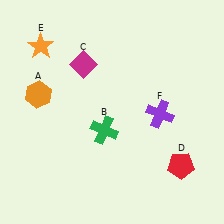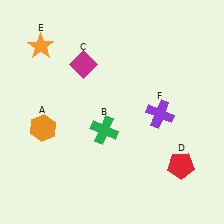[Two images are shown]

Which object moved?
The orange hexagon (A) moved down.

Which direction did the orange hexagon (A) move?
The orange hexagon (A) moved down.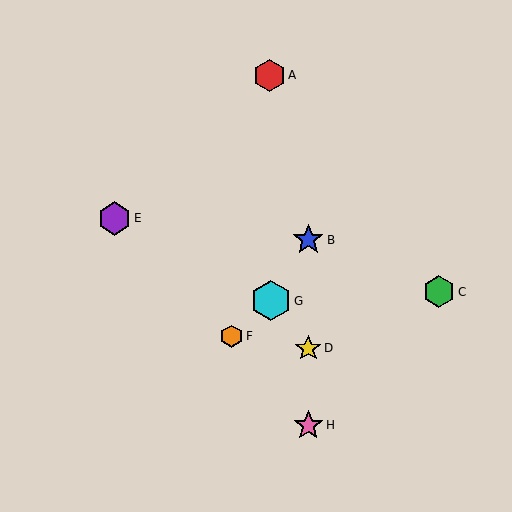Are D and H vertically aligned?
Yes, both are at x≈308.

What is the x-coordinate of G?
Object G is at x≈271.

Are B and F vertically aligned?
No, B is at x≈308 and F is at x≈231.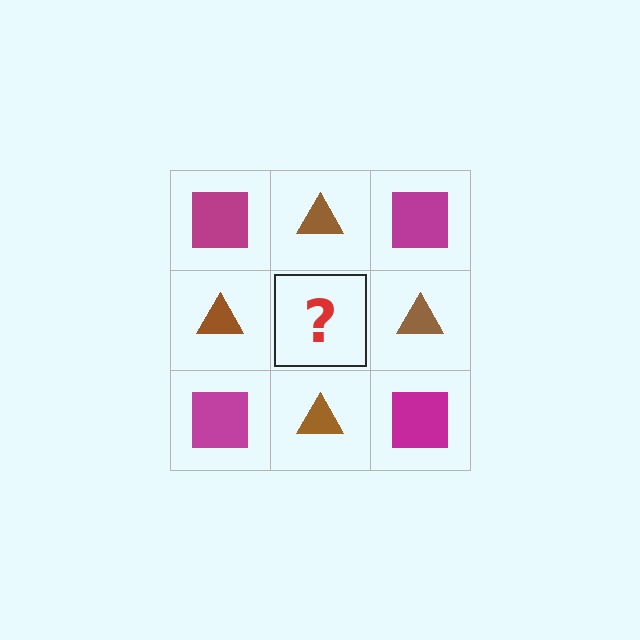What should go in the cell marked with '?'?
The missing cell should contain a magenta square.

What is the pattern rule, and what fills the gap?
The rule is that it alternates magenta square and brown triangle in a checkerboard pattern. The gap should be filled with a magenta square.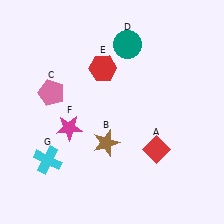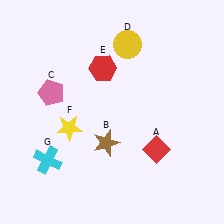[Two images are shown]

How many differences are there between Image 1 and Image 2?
There are 2 differences between the two images.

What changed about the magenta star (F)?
In Image 1, F is magenta. In Image 2, it changed to yellow.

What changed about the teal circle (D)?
In Image 1, D is teal. In Image 2, it changed to yellow.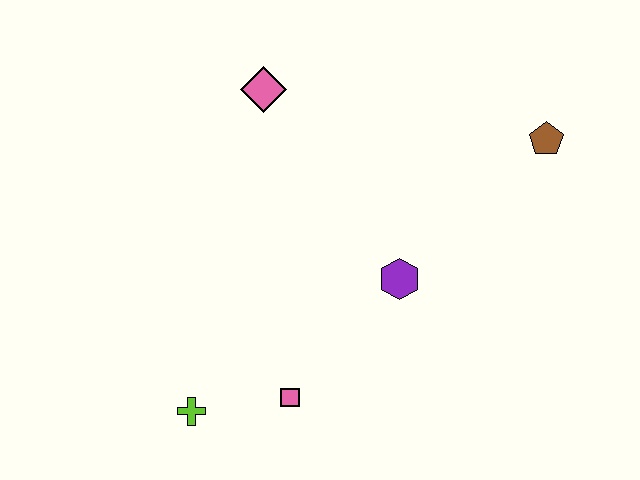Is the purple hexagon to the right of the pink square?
Yes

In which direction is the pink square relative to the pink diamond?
The pink square is below the pink diamond.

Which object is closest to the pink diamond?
The purple hexagon is closest to the pink diamond.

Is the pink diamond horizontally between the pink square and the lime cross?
Yes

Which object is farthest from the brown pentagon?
The lime cross is farthest from the brown pentagon.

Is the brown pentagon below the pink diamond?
Yes